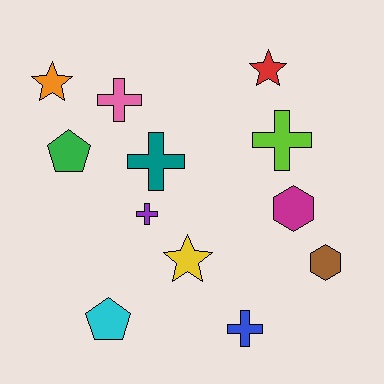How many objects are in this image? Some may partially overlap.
There are 12 objects.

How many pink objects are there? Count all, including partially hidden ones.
There is 1 pink object.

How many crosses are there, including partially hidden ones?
There are 5 crosses.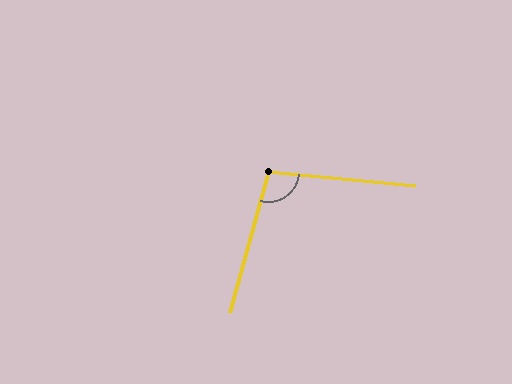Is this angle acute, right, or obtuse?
It is obtuse.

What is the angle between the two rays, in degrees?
Approximately 100 degrees.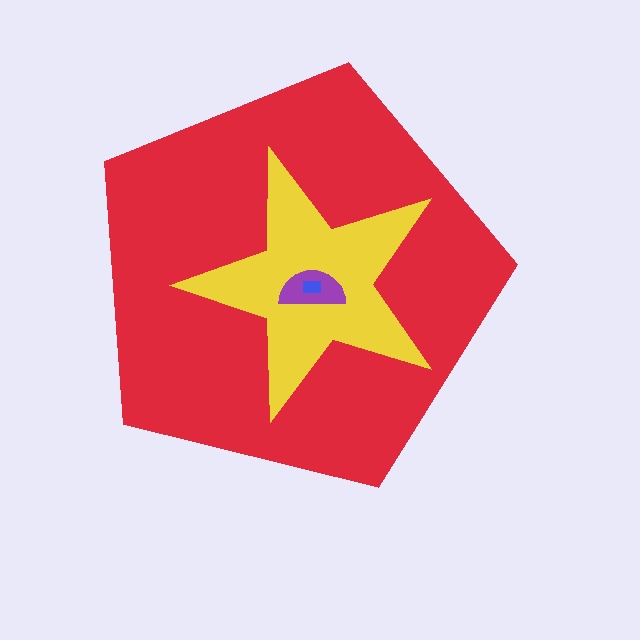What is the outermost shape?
The red pentagon.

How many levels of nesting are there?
4.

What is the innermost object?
The blue rectangle.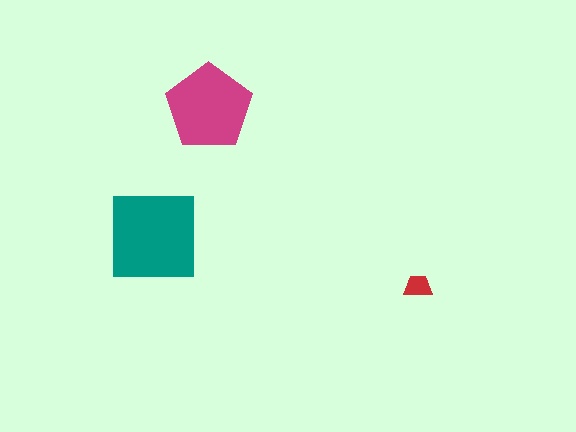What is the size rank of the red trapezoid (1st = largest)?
3rd.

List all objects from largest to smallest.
The teal square, the magenta pentagon, the red trapezoid.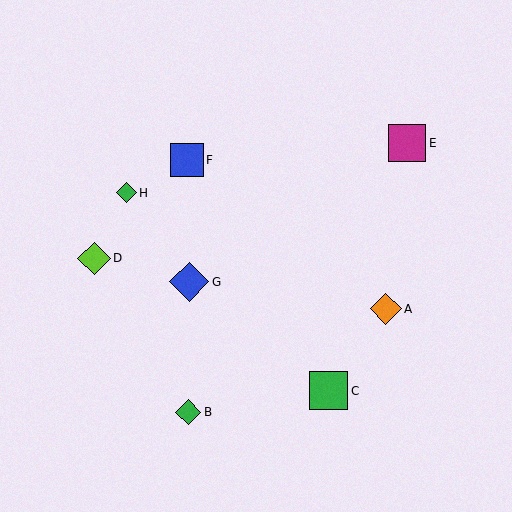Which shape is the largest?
The blue diamond (labeled G) is the largest.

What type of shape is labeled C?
Shape C is a green square.